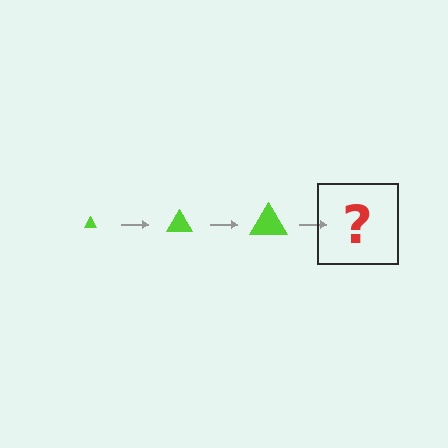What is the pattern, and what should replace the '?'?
The pattern is that the triangle gets progressively larger each step. The '?' should be a lime triangle, larger than the previous one.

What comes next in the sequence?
The next element should be a lime triangle, larger than the previous one.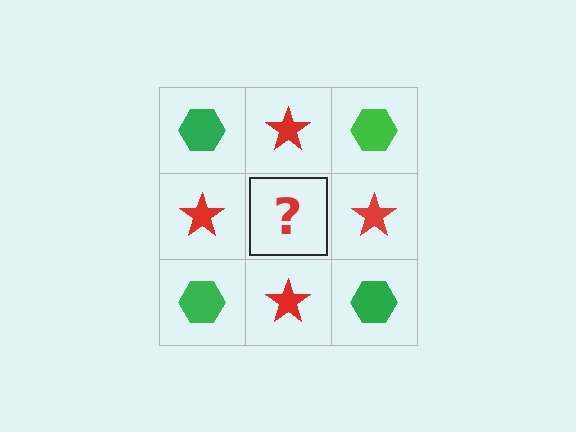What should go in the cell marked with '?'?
The missing cell should contain a green hexagon.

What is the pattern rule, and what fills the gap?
The rule is that it alternates green hexagon and red star in a checkerboard pattern. The gap should be filled with a green hexagon.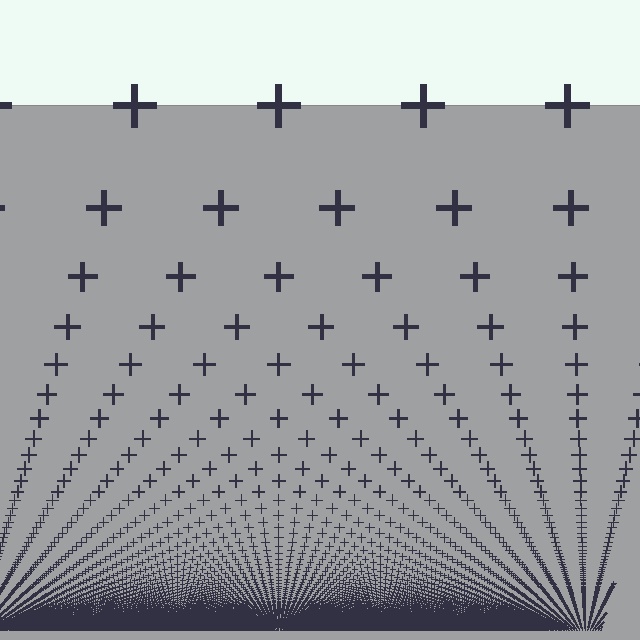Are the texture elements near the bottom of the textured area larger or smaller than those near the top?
Smaller. The gradient is inverted — elements near the bottom are smaller and denser.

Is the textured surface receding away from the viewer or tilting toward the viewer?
The surface appears to tilt toward the viewer. Texture elements get larger and sparser toward the top.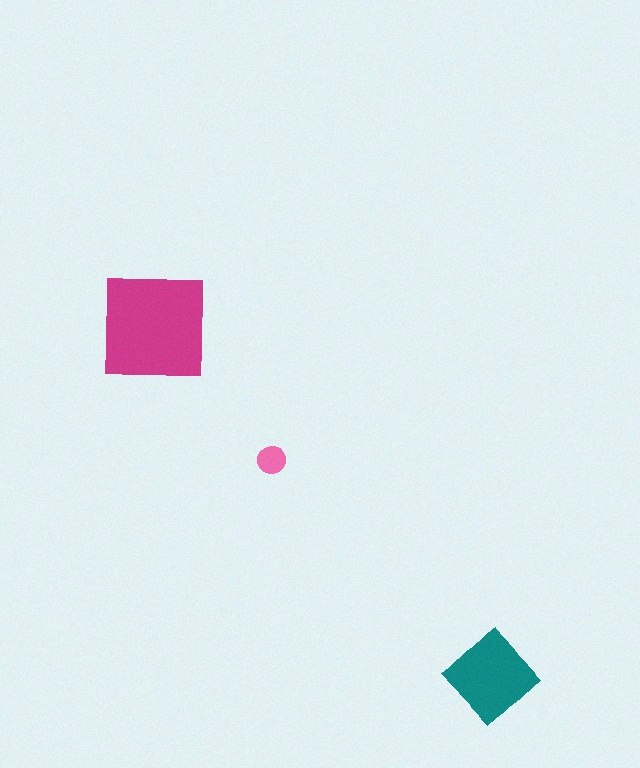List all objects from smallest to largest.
The pink circle, the teal diamond, the magenta square.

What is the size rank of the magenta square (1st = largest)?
1st.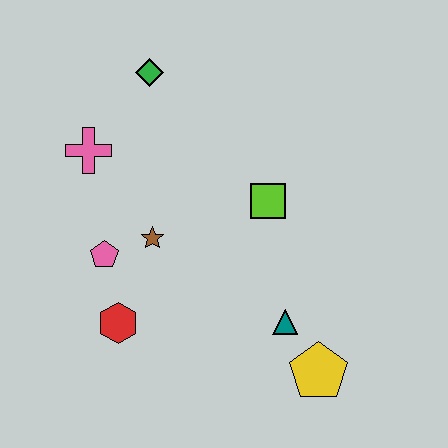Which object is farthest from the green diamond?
The yellow pentagon is farthest from the green diamond.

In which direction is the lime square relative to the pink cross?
The lime square is to the right of the pink cross.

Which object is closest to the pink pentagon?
The brown star is closest to the pink pentagon.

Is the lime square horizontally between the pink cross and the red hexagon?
No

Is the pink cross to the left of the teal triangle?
Yes